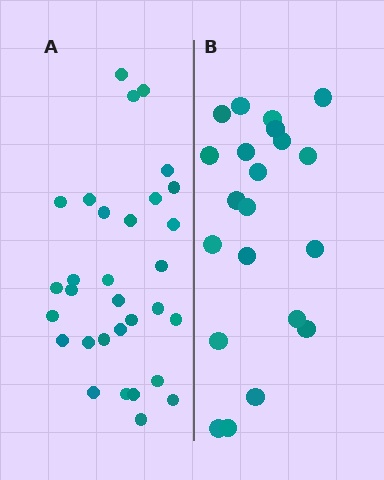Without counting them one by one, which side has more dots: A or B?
Region A (the left region) has more dots.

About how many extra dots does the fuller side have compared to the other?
Region A has roughly 10 or so more dots than region B.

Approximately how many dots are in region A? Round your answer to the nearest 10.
About 30 dots. (The exact count is 31, which rounds to 30.)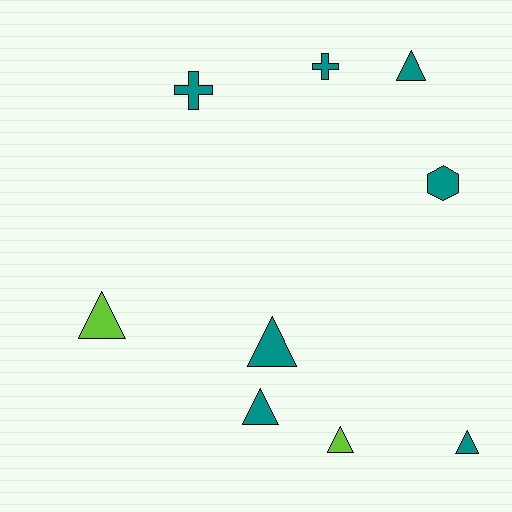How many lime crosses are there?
There are no lime crosses.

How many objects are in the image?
There are 9 objects.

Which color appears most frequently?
Teal, with 7 objects.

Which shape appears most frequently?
Triangle, with 6 objects.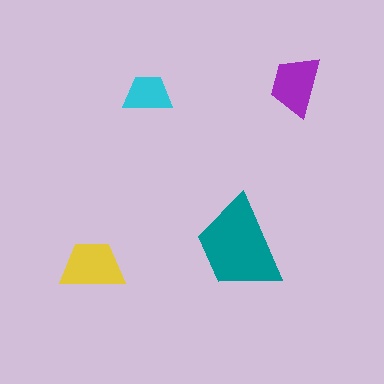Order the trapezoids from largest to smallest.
the teal one, the yellow one, the purple one, the cyan one.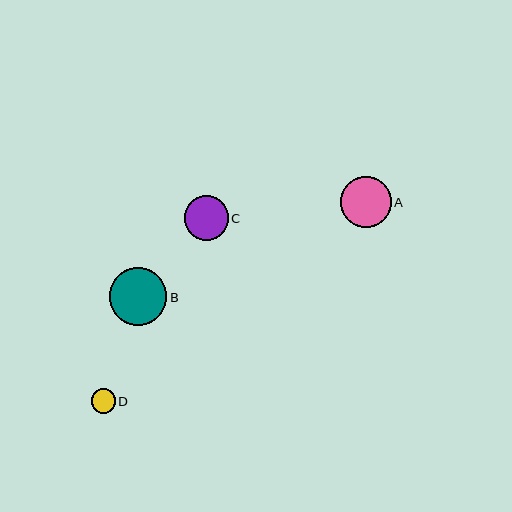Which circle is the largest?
Circle B is the largest with a size of approximately 58 pixels.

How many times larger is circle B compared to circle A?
Circle B is approximately 1.1 times the size of circle A.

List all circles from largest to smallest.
From largest to smallest: B, A, C, D.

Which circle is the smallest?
Circle D is the smallest with a size of approximately 24 pixels.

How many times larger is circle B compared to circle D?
Circle B is approximately 2.4 times the size of circle D.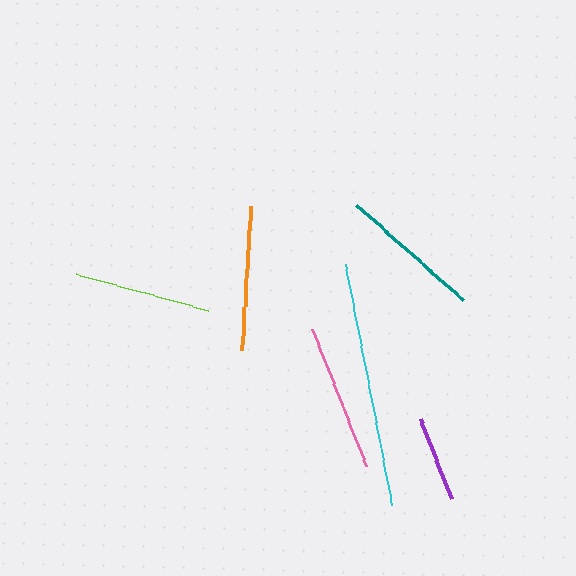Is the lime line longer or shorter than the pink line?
The pink line is longer than the lime line.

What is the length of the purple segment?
The purple segment is approximately 87 pixels long.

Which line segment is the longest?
The cyan line is the longest at approximately 245 pixels.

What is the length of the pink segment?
The pink segment is approximately 148 pixels long.